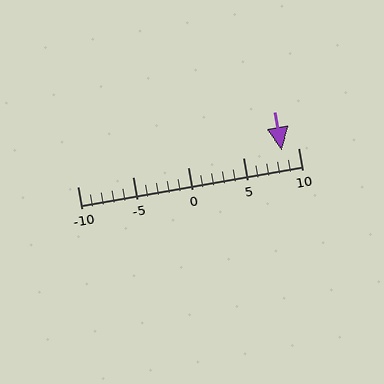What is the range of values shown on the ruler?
The ruler shows values from -10 to 10.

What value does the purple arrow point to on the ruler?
The purple arrow points to approximately 8.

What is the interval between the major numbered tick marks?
The major tick marks are spaced 5 units apart.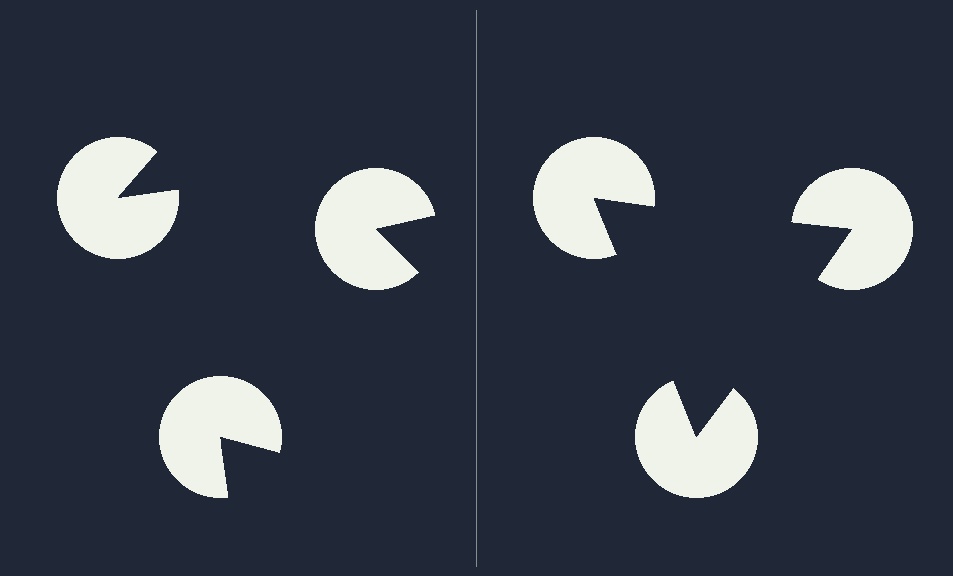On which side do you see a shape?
An illusory triangle appears on the right side. On the left side the wedge cuts are rotated, so no coherent shape forms.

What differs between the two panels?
The pac-man discs are positioned identically on both sides; only the wedge orientations differ. On the right they align to a triangle; on the left they are misaligned.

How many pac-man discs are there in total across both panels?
6 — 3 on each side.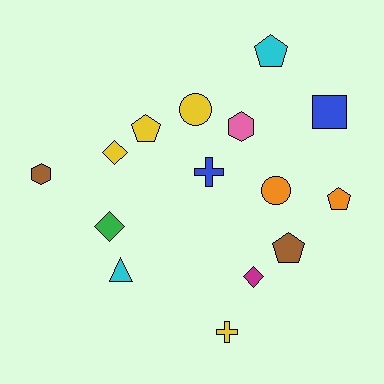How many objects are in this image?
There are 15 objects.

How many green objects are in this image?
There is 1 green object.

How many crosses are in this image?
There are 2 crosses.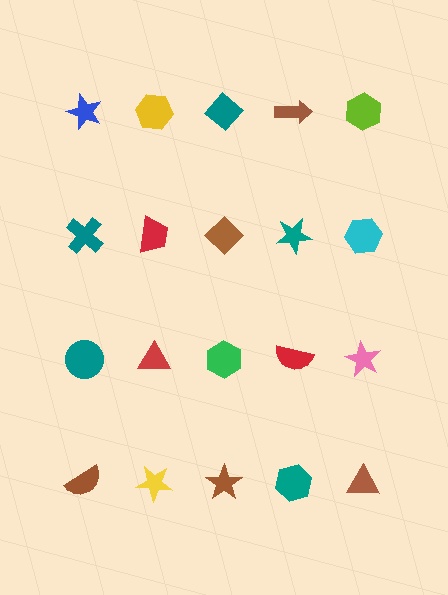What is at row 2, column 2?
A red trapezoid.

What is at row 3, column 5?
A pink star.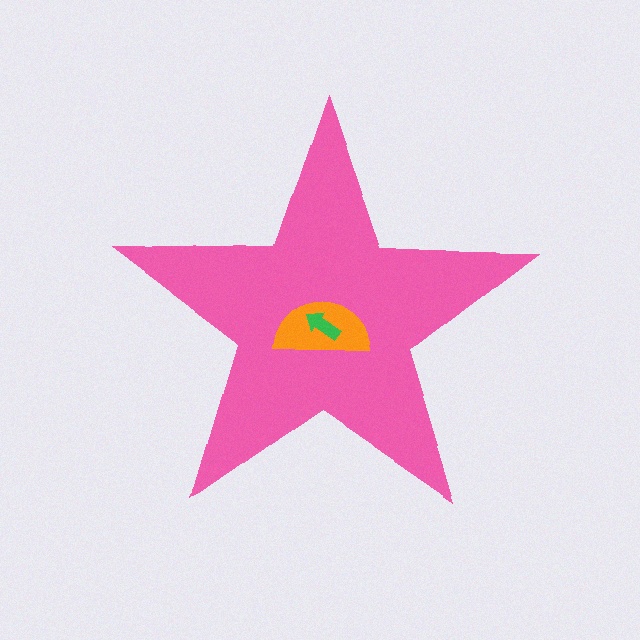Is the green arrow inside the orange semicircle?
Yes.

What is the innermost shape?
The green arrow.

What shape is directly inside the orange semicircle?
The green arrow.